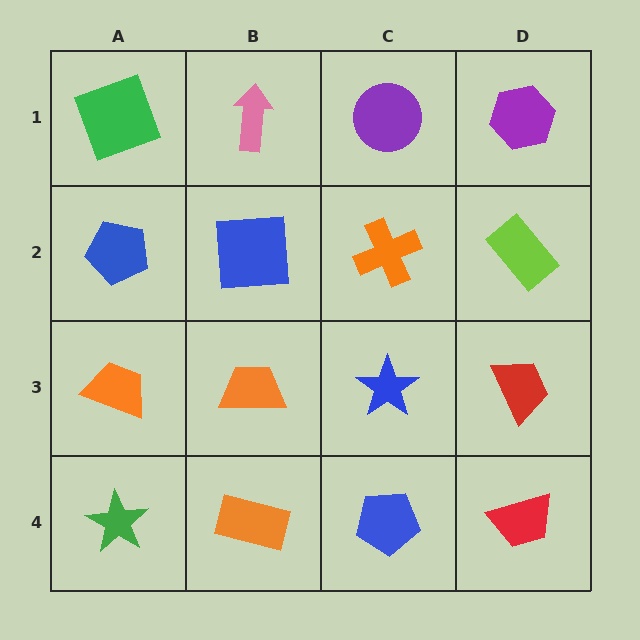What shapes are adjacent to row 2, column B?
A pink arrow (row 1, column B), an orange trapezoid (row 3, column B), a blue pentagon (row 2, column A), an orange cross (row 2, column C).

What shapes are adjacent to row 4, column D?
A red trapezoid (row 3, column D), a blue pentagon (row 4, column C).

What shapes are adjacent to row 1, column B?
A blue square (row 2, column B), a green square (row 1, column A), a purple circle (row 1, column C).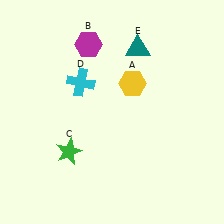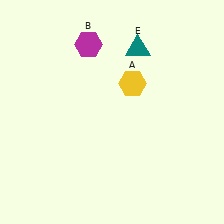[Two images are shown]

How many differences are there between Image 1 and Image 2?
There are 2 differences between the two images.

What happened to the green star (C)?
The green star (C) was removed in Image 2. It was in the bottom-left area of Image 1.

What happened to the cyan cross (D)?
The cyan cross (D) was removed in Image 2. It was in the top-left area of Image 1.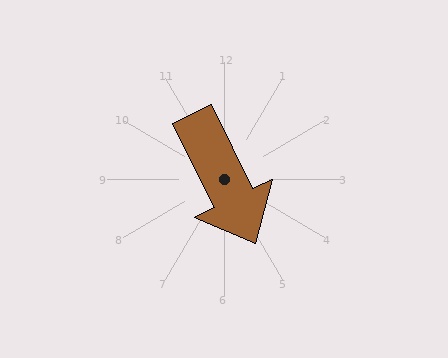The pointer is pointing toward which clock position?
Roughly 5 o'clock.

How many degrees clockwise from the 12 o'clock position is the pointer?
Approximately 154 degrees.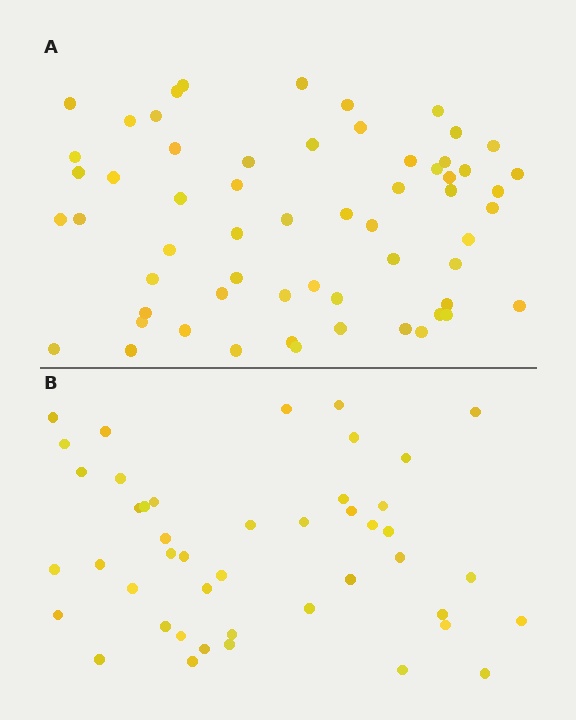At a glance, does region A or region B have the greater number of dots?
Region A (the top region) has more dots.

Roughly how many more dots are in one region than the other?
Region A has approximately 15 more dots than region B.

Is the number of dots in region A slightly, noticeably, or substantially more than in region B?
Region A has noticeably more, but not dramatically so. The ratio is roughly 1.3 to 1.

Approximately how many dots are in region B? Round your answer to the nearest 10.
About 40 dots. (The exact count is 45, which rounds to 40.)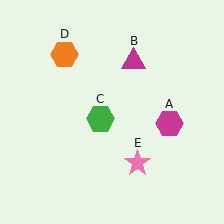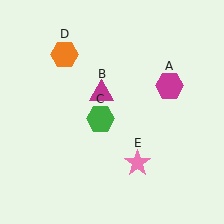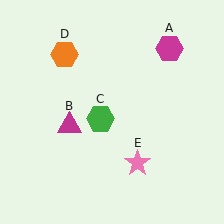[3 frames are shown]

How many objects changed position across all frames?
2 objects changed position: magenta hexagon (object A), magenta triangle (object B).